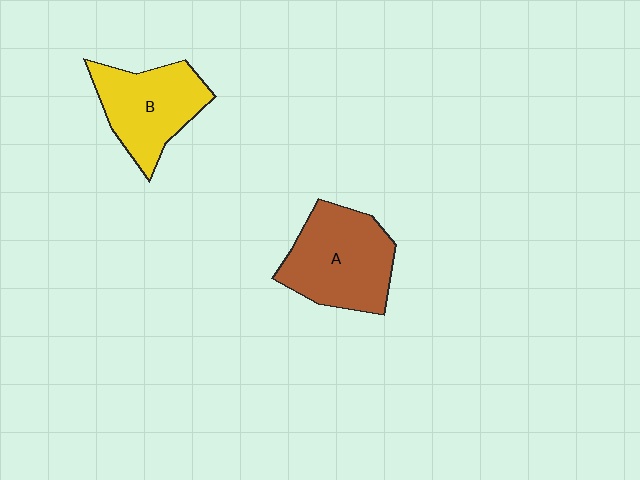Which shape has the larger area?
Shape A (brown).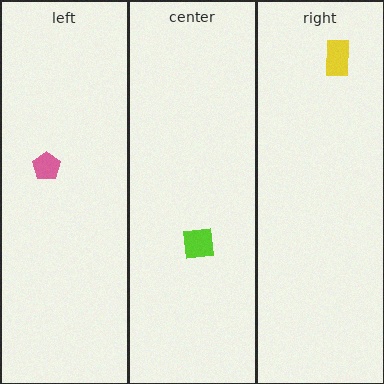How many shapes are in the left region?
1.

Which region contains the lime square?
The center region.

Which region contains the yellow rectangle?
The right region.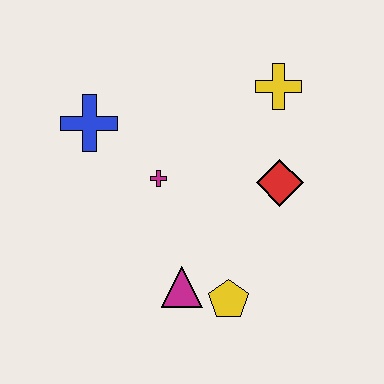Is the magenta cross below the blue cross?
Yes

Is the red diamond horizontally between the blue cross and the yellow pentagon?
No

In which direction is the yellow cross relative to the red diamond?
The yellow cross is above the red diamond.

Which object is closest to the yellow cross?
The red diamond is closest to the yellow cross.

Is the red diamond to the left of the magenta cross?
No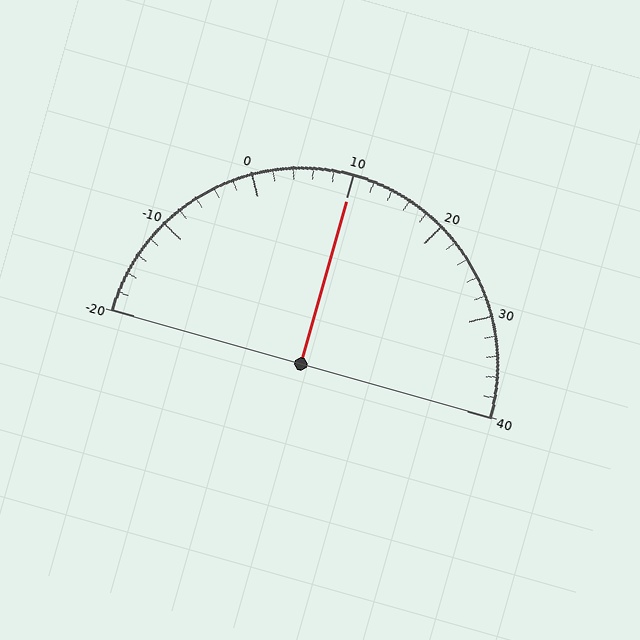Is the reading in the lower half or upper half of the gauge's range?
The reading is in the upper half of the range (-20 to 40).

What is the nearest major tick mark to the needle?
The nearest major tick mark is 10.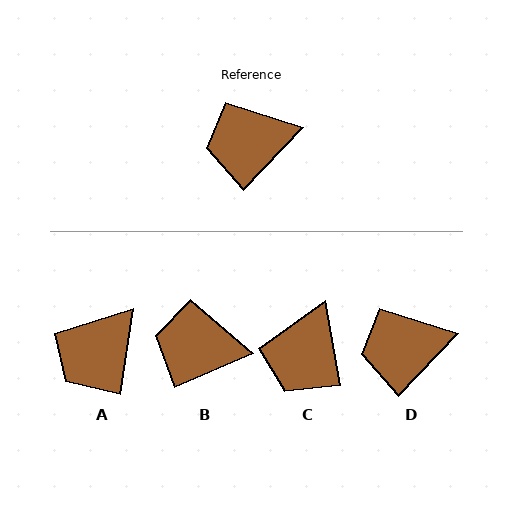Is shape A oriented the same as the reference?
No, it is off by about 35 degrees.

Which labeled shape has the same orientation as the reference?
D.